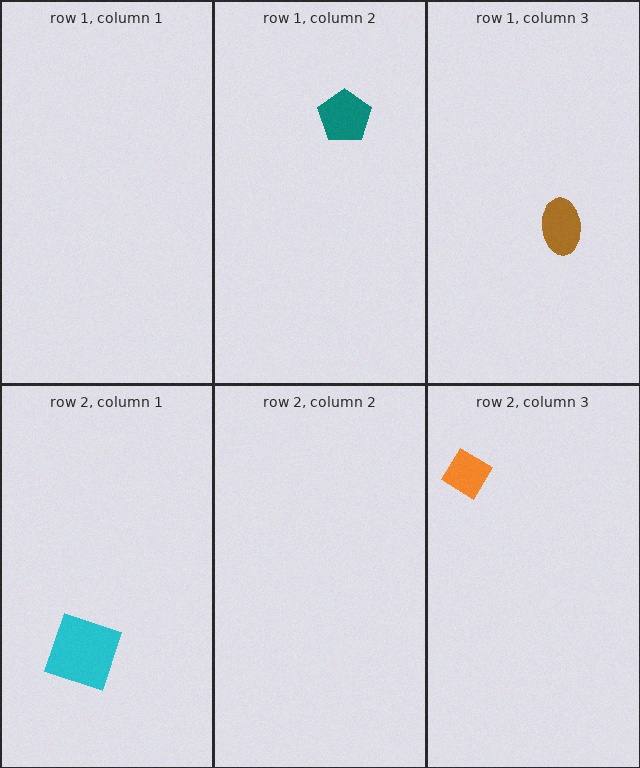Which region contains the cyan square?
The row 2, column 1 region.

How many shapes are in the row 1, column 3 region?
1.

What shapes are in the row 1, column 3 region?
The brown ellipse.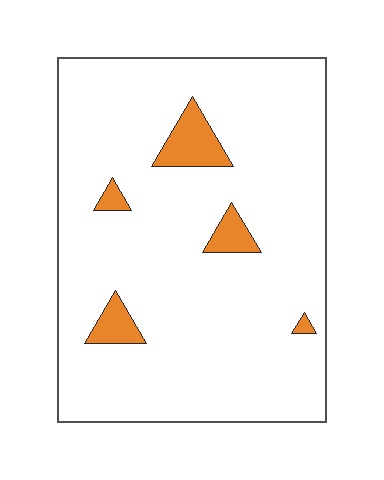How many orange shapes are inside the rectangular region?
5.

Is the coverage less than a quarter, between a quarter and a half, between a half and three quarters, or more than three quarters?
Less than a quarter.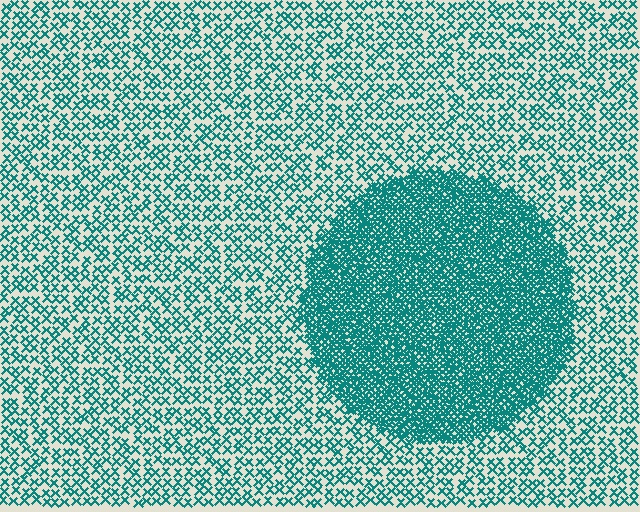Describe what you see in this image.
The image contains small teal elements arranged at two different densities. A circle-shaped region is visible where the elements are more densely packed than the surrounding area.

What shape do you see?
I see a circle.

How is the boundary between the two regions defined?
The boundary is defined by a change in element density (approximately 2.9x ratio). All elements are the same color, size, and shape.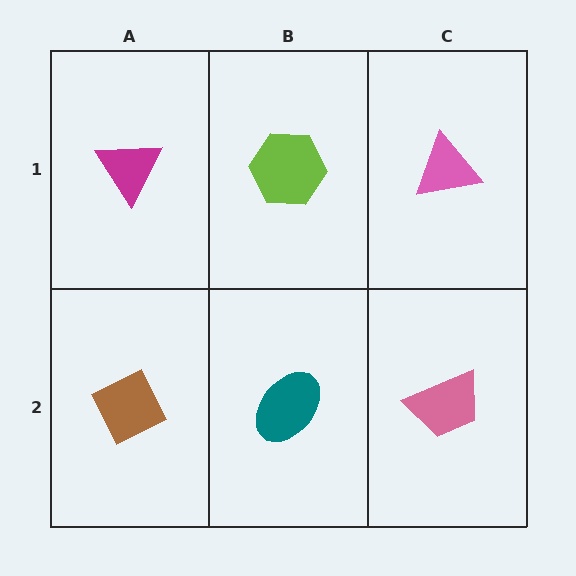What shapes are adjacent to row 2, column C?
A pink triangle (row 1, column C), a teal ellipse (row 2, column B).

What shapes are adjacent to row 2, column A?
A magenta triangle (row 1, column A), a teal ellipse (row 2, column B).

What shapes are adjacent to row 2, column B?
A lime hexagon (row 1, column B), a brown diamond (row 2, column A), a pink trapezoid (row 2, column C).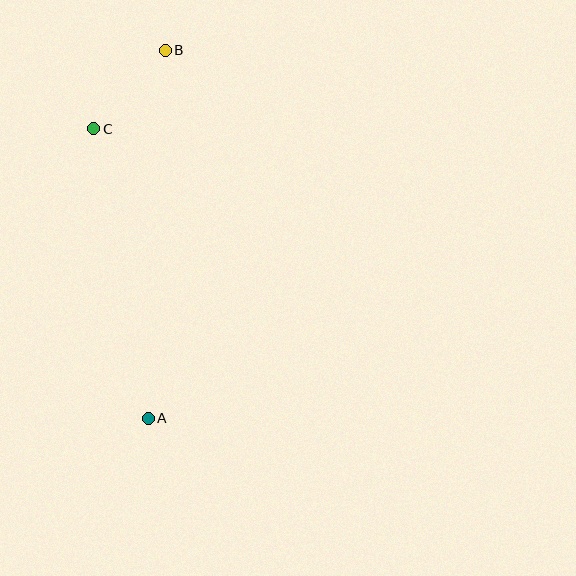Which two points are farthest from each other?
Points A and B are farthest from each other.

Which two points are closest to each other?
Points B and C are closest to each other.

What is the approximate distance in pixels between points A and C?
The distance between A and C is approximately 295 pixels.